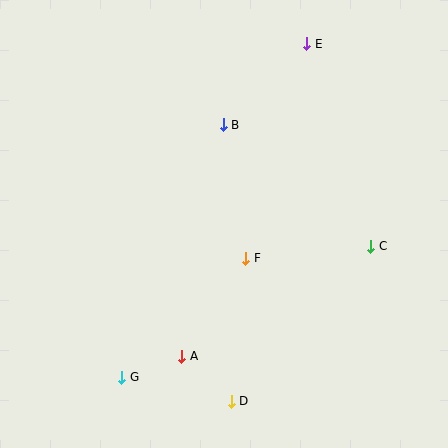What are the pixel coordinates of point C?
Point C is at (371, 246).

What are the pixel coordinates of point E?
Point E is at (307, 44).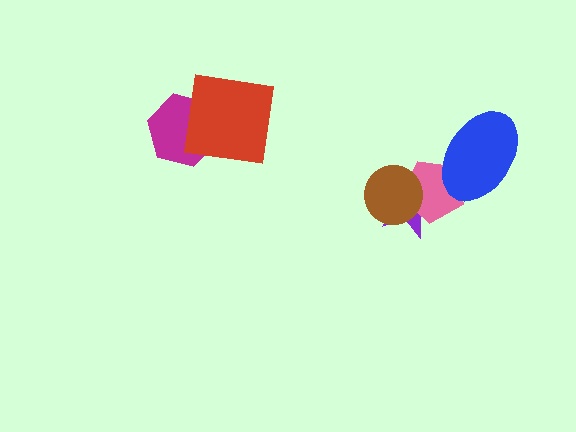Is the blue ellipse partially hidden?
No, no other shape covers it.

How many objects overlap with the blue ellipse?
1 object overlaps with the blue ellipse.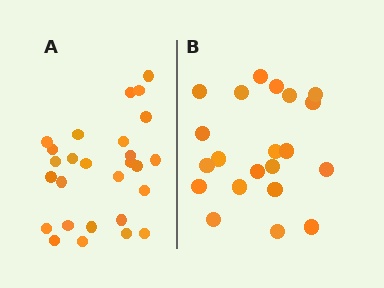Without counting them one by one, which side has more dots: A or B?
Region A (the left region) has more dots.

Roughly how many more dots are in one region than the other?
Region A has about 6 more dots than region B.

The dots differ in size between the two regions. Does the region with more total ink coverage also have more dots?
No. Region B has more total ink coverage because its dots are larger, but region A actually contains more individual dots. Total area can be misleading — the number of items is what matters here.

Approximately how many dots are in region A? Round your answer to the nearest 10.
About 30 dots. (The exact count is 27, which rounds to 30.)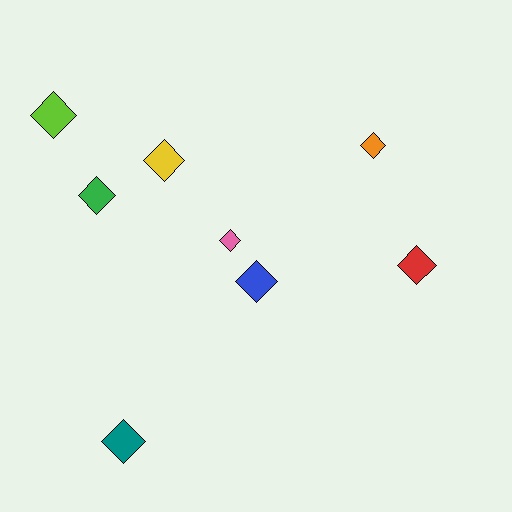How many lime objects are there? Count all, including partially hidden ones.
There is 1 lime object.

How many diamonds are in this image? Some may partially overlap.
There are 8 diamonds.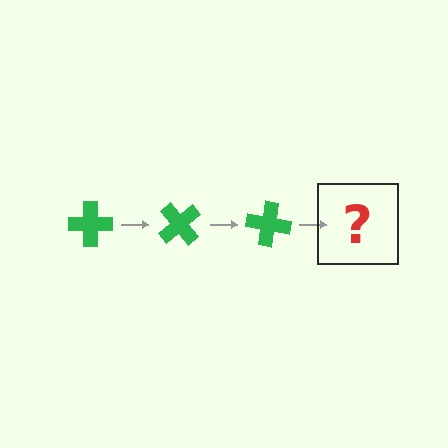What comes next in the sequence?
The next element should be a green cross rotated 150 degrees.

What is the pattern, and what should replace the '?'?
The pattern is that the cross rotates 50 degrees each step. The '?' should be a green cross rotated 150 degrees.